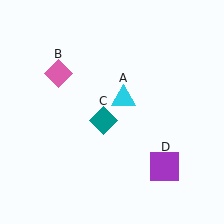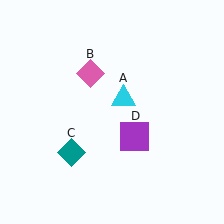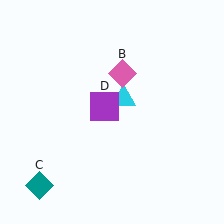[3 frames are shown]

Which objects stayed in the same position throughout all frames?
Cyan triangle (object A) remained stationary.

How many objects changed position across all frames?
3 objects changed position: pink diamond (object B), teal diamond (object C), purple square (object D).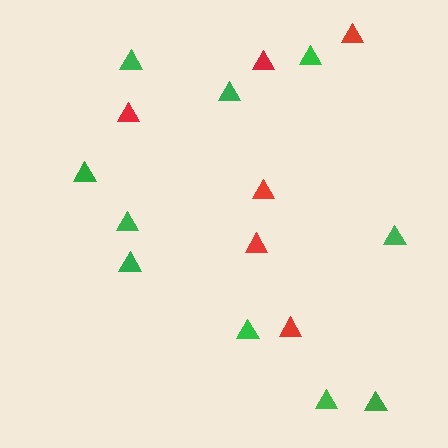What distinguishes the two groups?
There are 2 groups: one group of red triangles (6) and one group of green triangles (10).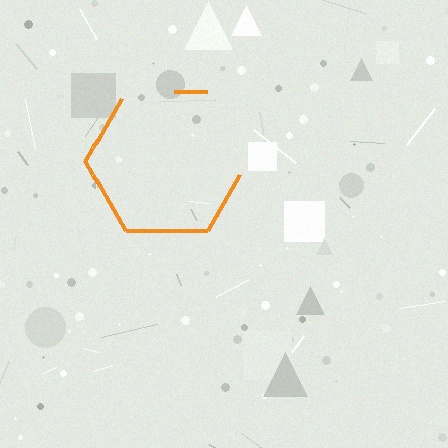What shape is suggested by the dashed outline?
The dashed outline suggests a hexagon.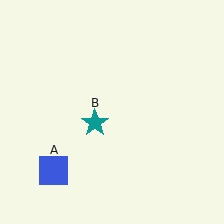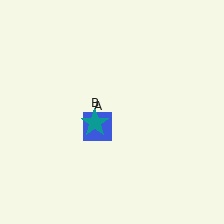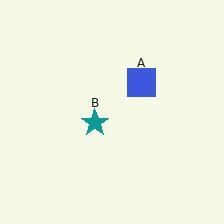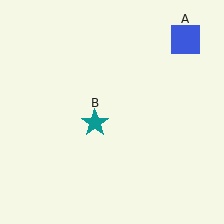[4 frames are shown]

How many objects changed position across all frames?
1 object changed position: blue square (object A).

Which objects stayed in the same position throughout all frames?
Teal star (object B) remained stationary.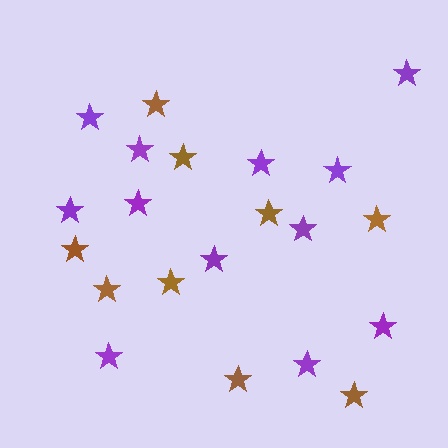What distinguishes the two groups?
There are 2 groups: one group of brown stars (9) and one group of purple stars (12).